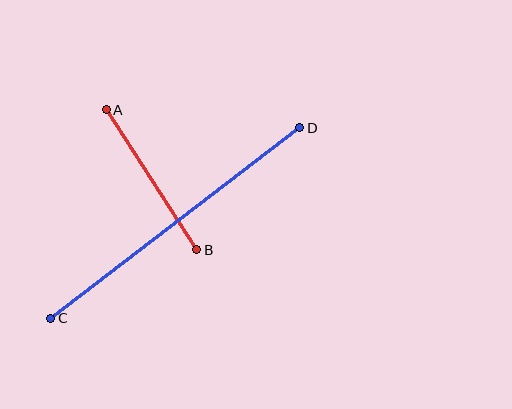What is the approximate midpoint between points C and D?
The midpoint is at approximately (175, 223) pixels.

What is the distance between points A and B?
The distance is approximately 167 pixels.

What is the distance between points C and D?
The distance is approximately 314 pixels.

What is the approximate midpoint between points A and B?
The midpoint is at approximately (152, 180) pixels.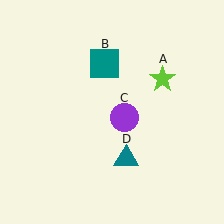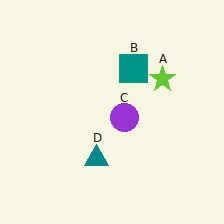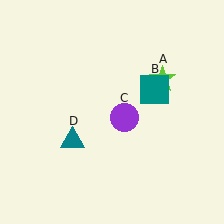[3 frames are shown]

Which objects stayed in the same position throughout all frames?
Lime star (object A) and purple circle (object C) remained stationary.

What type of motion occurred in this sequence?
The teal square (object B), teal triangle (object D) rotated clockwise around the center of the scene.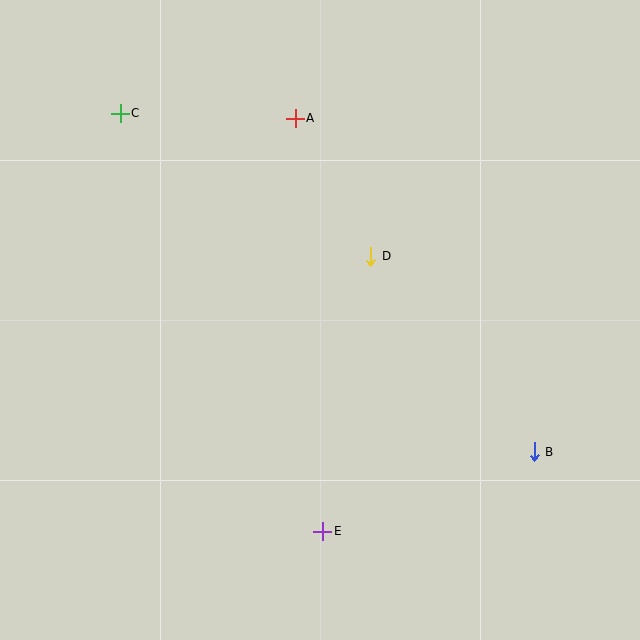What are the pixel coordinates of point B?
Point B is at (534, 452).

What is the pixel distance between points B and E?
The distance between B and E is 226 pixels.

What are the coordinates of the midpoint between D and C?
The midpoint between D and C is at (246, 185).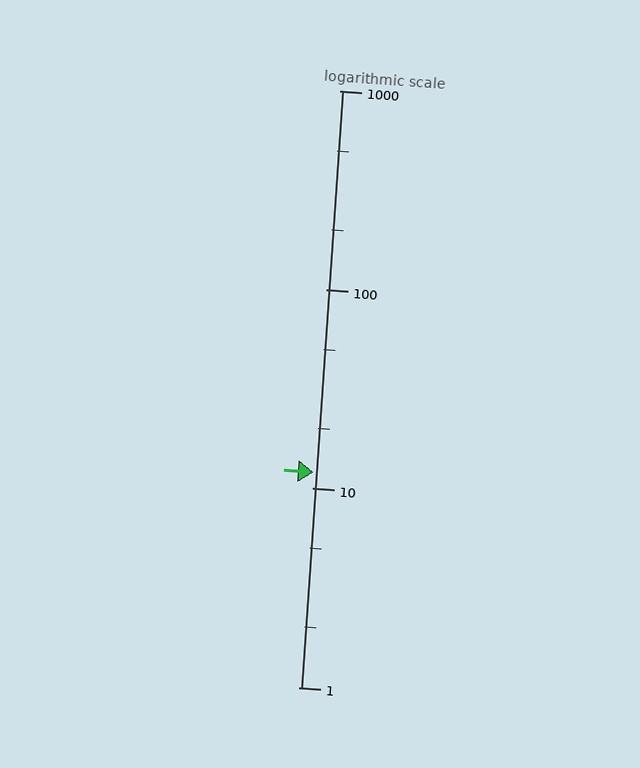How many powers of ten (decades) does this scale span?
The scale spans 3 decades, from 1 to 1000.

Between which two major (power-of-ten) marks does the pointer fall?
The pointer is between 10 and 100.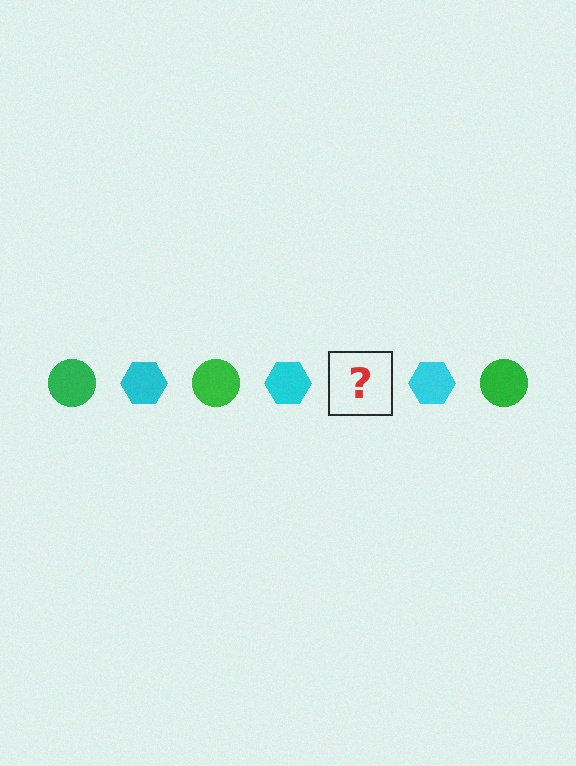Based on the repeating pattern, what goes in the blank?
The blank should be a green circle.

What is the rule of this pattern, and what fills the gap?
The rule is that the pattern alternates between green circle and cyan hexagon. The gap should be filled with a green circle.